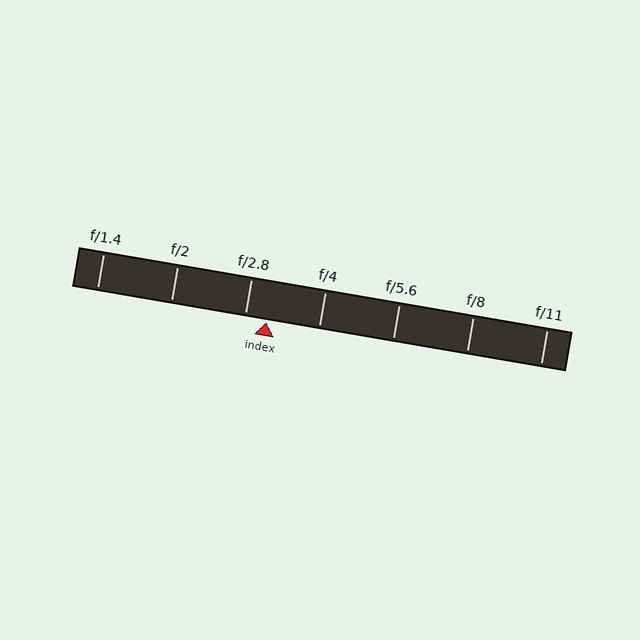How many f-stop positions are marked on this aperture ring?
There are 7 f-stop positions marked.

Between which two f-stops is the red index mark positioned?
The index mark is between f/2.8 and f/4.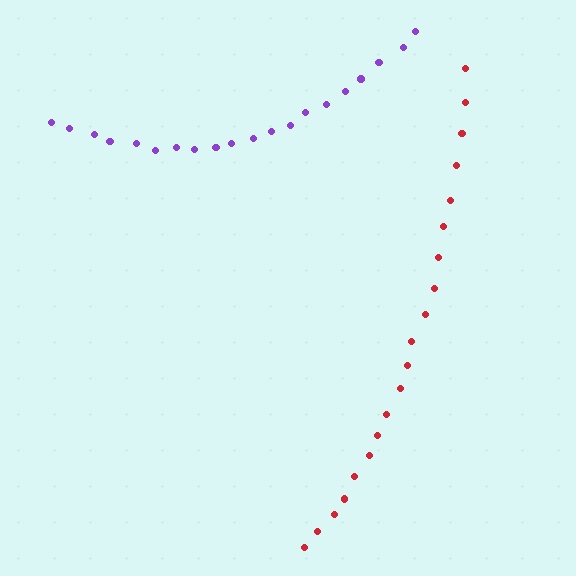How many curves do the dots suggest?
There are 2 distinct paths.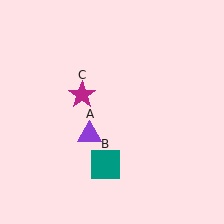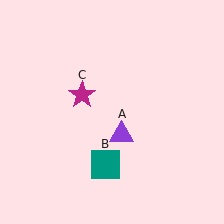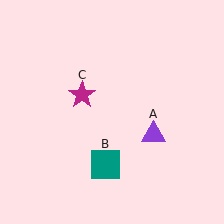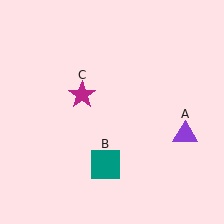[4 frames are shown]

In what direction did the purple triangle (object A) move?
The purple triangle (object A) moved right.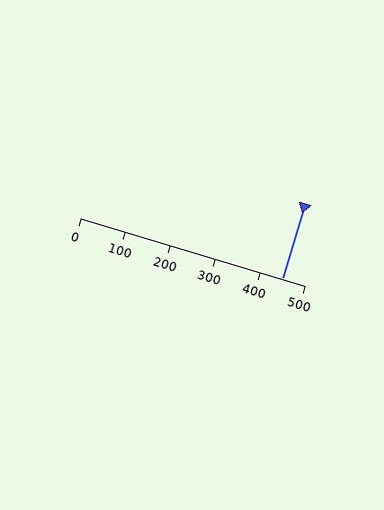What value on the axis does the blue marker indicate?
The marker indicates approximately 450.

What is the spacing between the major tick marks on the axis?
The major ticks are spaced 100 apart.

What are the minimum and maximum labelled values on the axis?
The axis runs from 0 to 500.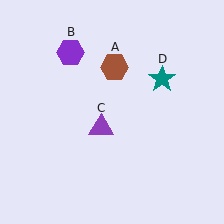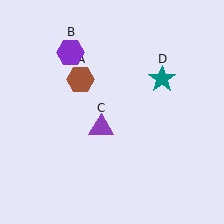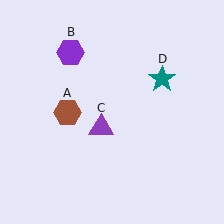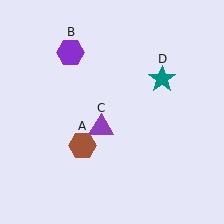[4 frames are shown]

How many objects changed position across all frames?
1 object changed position: brown hexagon (object A).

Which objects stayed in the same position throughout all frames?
Purple hexagon (object B) and purple triangle (object C) and teal star (object D) remained stationary.